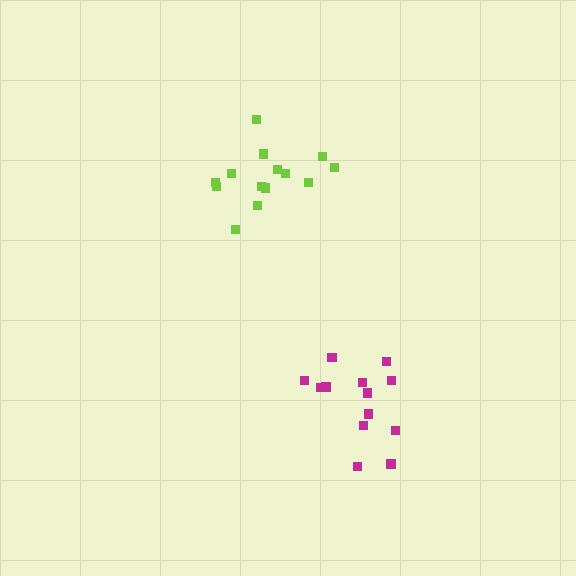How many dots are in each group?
Group 1: 13 dots, Group 2: 14 dots (27 total).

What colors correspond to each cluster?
The clusters are colored: magenta, lime.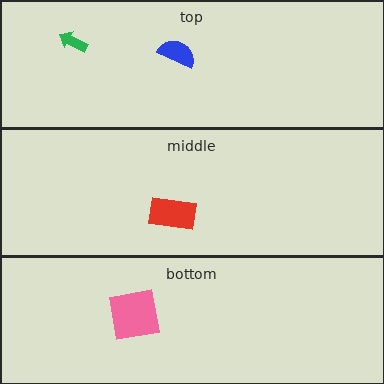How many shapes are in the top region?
2.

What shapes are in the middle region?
The red rectangle.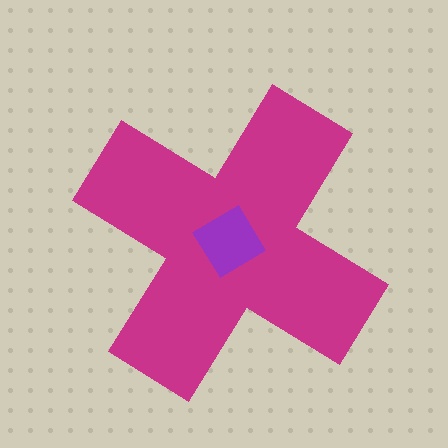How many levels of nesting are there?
2.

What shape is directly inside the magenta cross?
The purple diamond.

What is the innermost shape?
The purple diamond.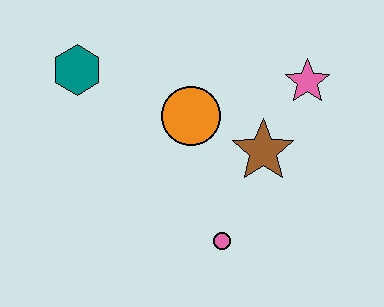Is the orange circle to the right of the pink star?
No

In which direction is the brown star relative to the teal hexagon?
The brown star is to the right of the teal hexagon.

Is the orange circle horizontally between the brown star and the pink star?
No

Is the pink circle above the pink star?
No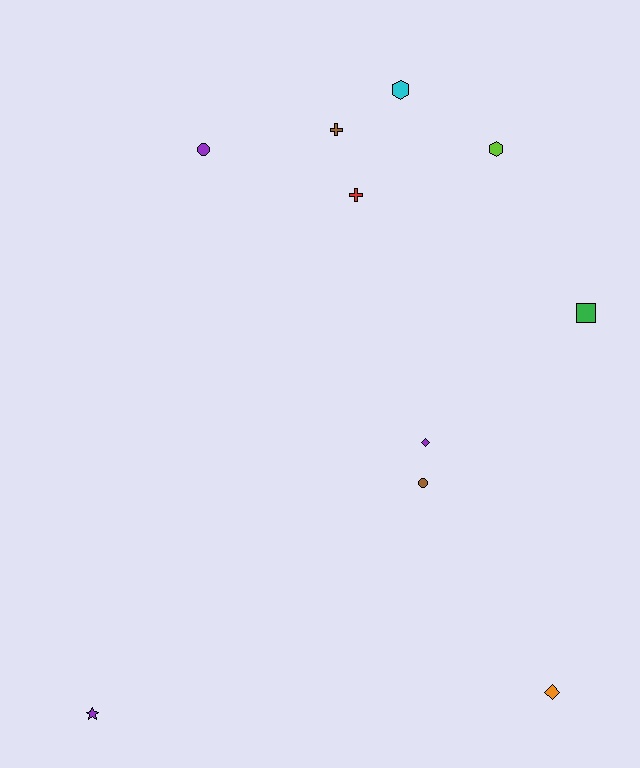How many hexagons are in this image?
There are 2 hexagons.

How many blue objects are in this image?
There are no blue objects.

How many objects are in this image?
There are 10 objects.